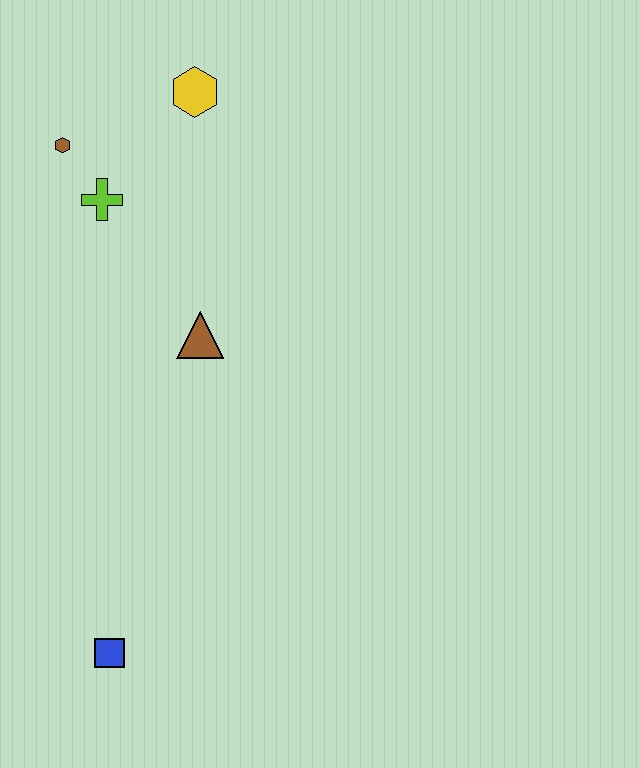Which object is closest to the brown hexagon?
The lime cross is closest to the brown hexagon.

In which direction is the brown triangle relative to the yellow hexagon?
The brown triangle is below the yellow hexagon.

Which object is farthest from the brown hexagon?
The blue square is farthest from the brown hexagon.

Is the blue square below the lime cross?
Yes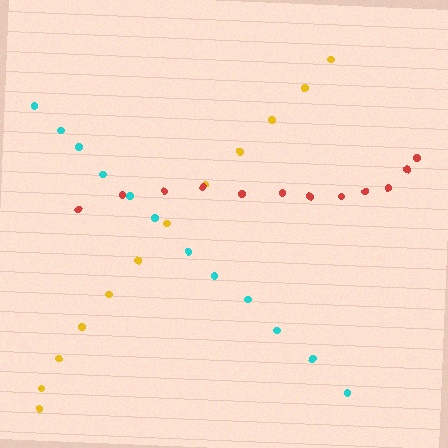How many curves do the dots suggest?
There are 3 distinct paths.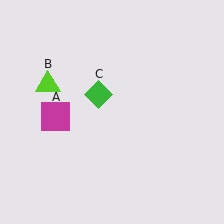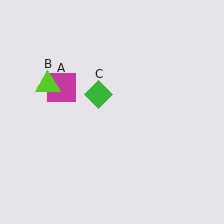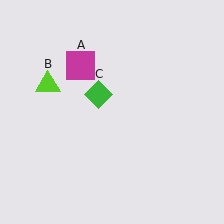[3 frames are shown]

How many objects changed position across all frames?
1 object changed position: magenta square (object A).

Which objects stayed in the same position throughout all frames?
Lime triangle (object B) and green diamond (object C) remained stationary.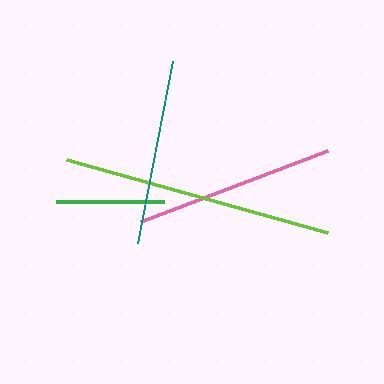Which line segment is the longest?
The lime line is the longest at approximately 271 pixels.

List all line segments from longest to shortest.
From longest to shortest: lime, pink, teal, green.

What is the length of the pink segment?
The pink segment is approximately 199 pixels long.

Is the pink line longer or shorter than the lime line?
The lime line is longer than the pink line.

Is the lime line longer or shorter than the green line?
The lime line is longer than the green line.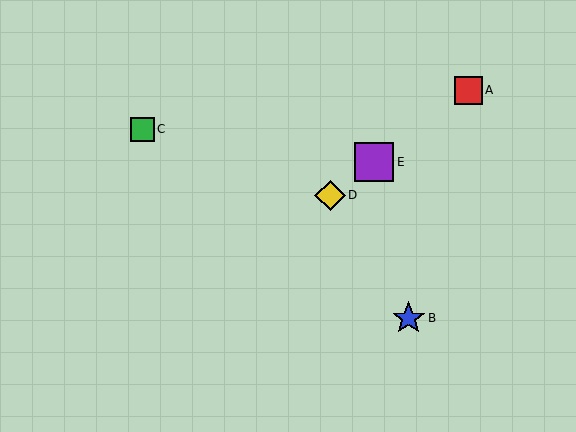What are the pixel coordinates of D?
Object D is at (330, 195).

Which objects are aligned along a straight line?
Objects A, D, E are aligned along a straight line.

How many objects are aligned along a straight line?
3 objects (A, D, E) are aligned along a straight line.